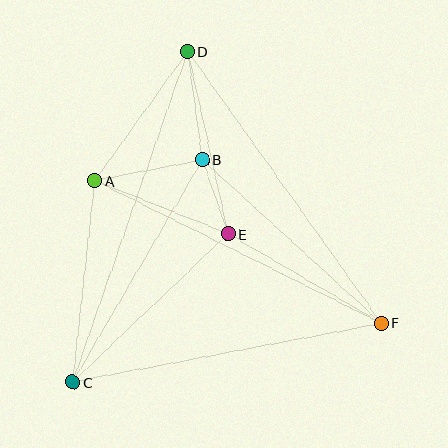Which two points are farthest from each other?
Points C and D are farthest from each other.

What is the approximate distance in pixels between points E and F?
The distance between E and F is approximately 177 pixels.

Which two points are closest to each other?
Points B and E are closest to each other.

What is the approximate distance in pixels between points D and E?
The distance between D and E is approximately 187 pixels.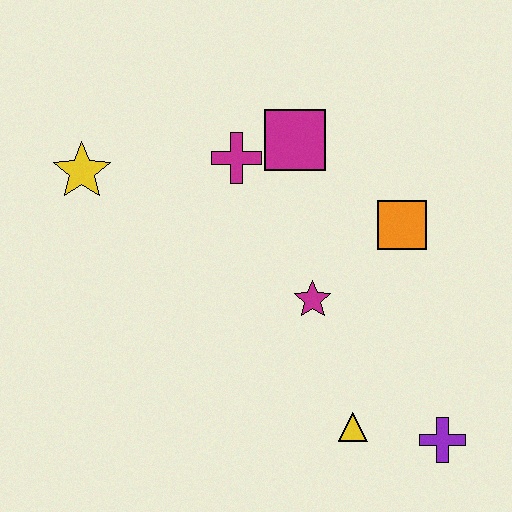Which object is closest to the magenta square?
The magenta cross is closest to the magenta square.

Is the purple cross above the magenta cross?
No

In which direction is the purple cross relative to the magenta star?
The purple cross is below the magenta star.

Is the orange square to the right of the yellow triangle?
Yes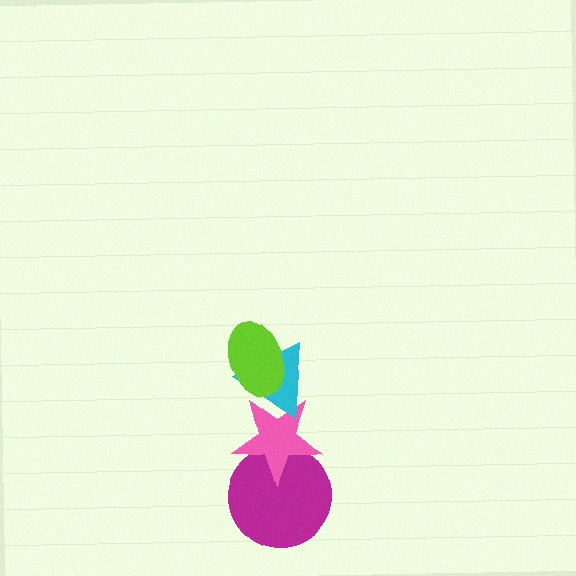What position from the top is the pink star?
The pink star is 3rd from the top.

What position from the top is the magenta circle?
The magenta circle is 4th from the top.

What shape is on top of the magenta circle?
The pink star is on top of the magenta circle.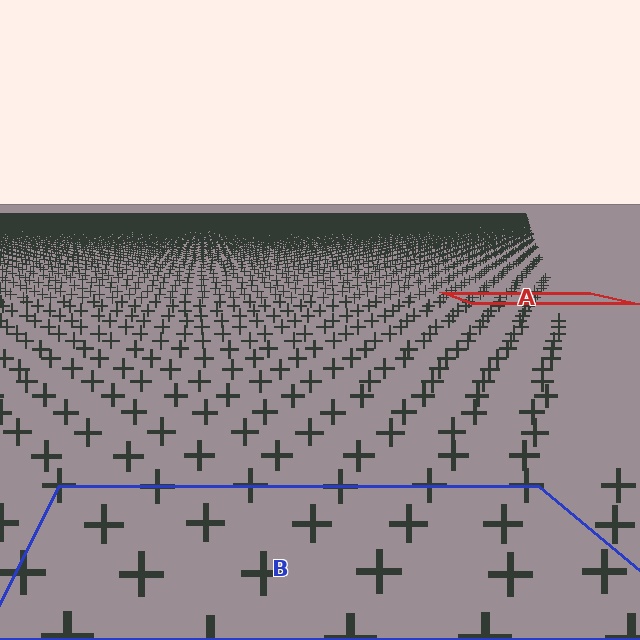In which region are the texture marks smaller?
The texture marks are smaller in region A, because it is farther away.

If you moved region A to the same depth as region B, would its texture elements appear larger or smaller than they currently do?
They would appear larger. At a closer depth, the same texture elements are projected at a bigger on-screen size.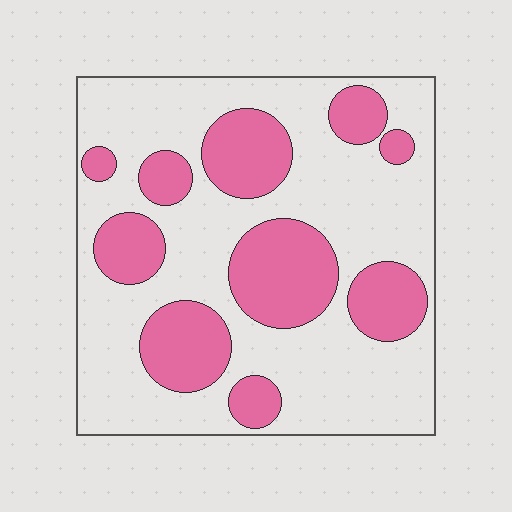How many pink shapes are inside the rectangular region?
10.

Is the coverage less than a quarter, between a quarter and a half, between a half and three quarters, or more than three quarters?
Between a quarter and a half.